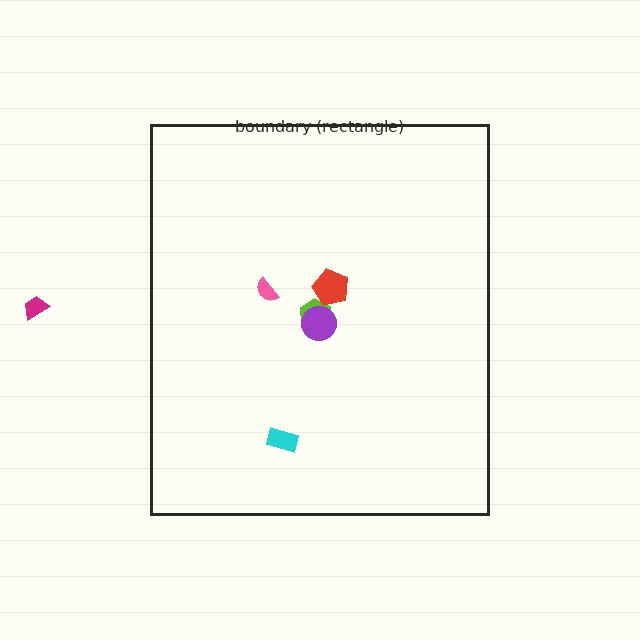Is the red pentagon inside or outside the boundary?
Inside.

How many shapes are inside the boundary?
5 inside, 1 outside.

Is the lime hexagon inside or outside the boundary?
Inside.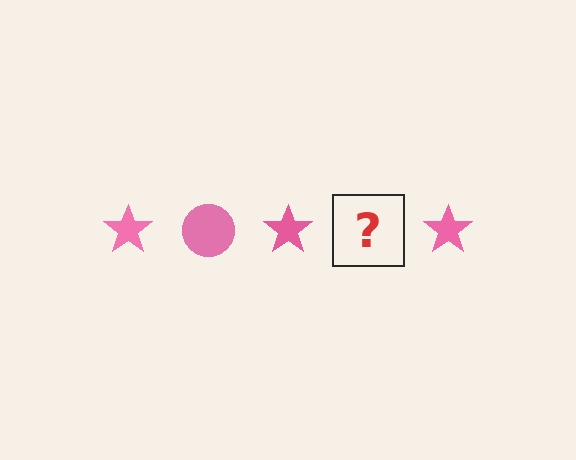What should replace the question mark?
The question mark should be replaced with a pink circle.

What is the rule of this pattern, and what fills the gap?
The rule is that the pattern cycles through star, circle shapes in pink. The gap should be filled with a pink circle.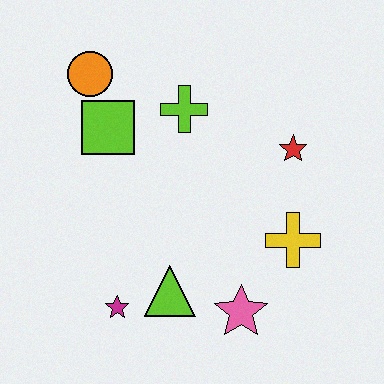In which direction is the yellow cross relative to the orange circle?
The yellow cross is to the right of the orange circle.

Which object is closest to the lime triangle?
The magenta star is closest to the lime triangle.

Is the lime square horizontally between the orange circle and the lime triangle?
Yes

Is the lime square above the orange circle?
No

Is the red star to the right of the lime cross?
Yes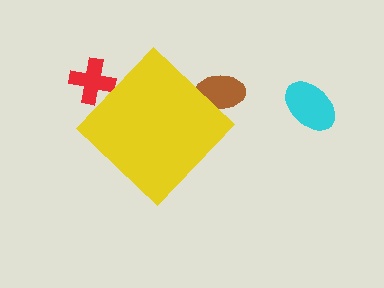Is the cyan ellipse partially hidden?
No, the cyan ellipse is fully visible.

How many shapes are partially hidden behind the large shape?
2 shapes are partially hidden.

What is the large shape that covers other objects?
A yellow diamond.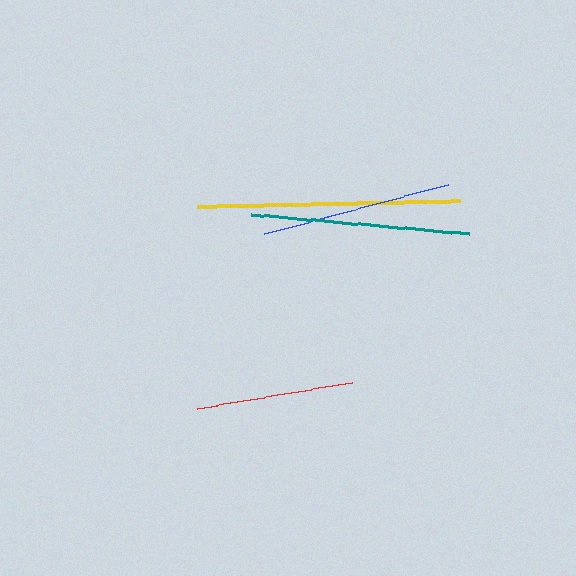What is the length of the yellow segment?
The yellow segment is approximately 263 pixels long.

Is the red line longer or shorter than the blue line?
The blue line is longer than the red line.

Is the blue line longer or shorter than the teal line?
The teal line is longer than the blue line.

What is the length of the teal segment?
The teal segment is approximately 219 pixels long.